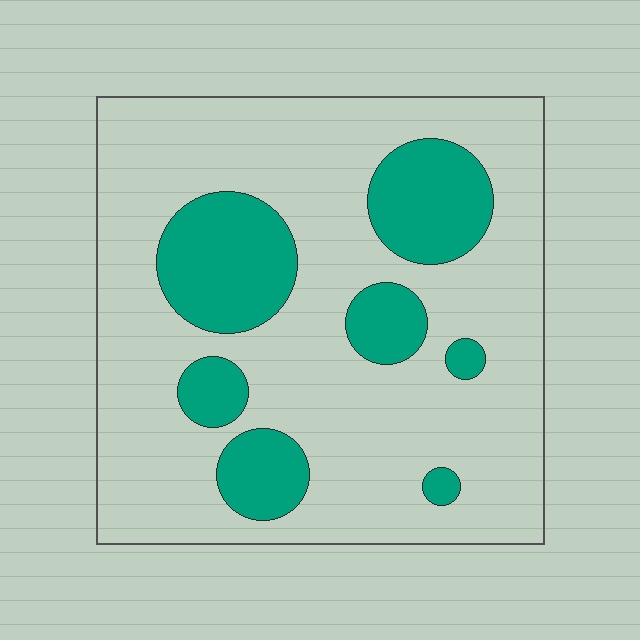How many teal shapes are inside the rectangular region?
7.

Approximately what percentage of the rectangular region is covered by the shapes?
Approximately 25%.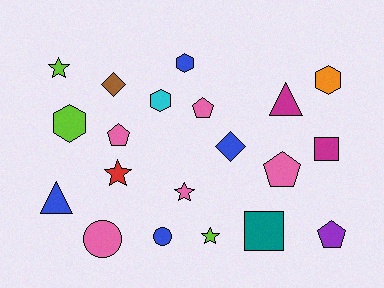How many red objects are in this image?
There is 1 red object.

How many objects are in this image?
There are 20 objects.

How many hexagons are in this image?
There are 4 hexagons.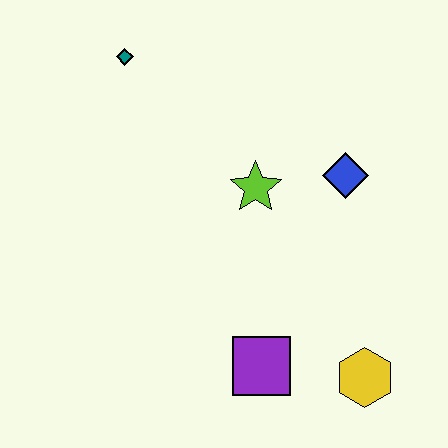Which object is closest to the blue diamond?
The lime star is closest to the blue diamond.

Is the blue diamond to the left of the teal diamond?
No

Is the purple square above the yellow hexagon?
Yes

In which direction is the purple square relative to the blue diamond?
The purple square is below the blue diamond.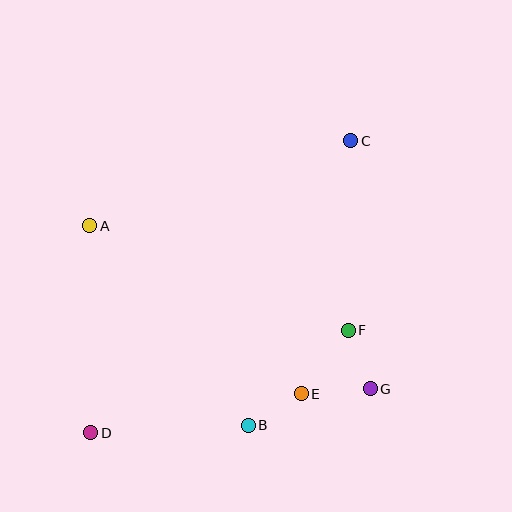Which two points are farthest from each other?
Points C and D are farthest from each other.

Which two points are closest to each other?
Points B and E are closest to each other.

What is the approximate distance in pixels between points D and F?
The distance between D and F is approximately 277 pixels.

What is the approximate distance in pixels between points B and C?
The distance between B and C is approximately 303 pixels.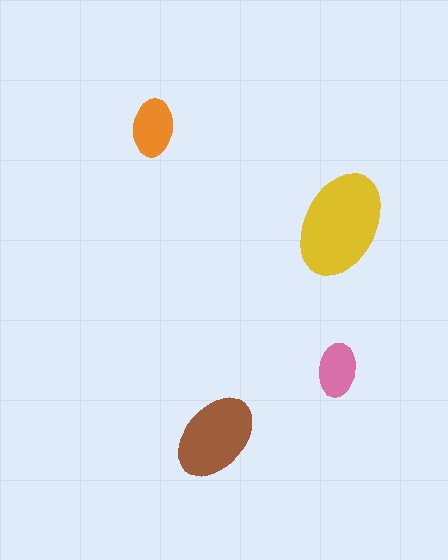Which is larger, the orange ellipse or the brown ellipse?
The brown one.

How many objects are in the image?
There are 4 objects in the image.